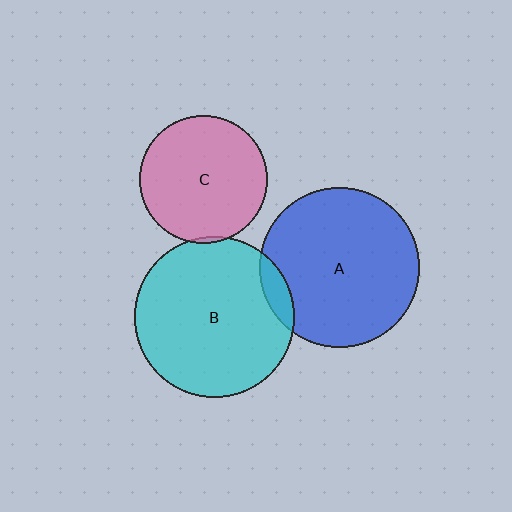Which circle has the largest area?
Circle B (cyan).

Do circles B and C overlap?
Yes.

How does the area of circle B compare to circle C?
Approximately 1.6 times.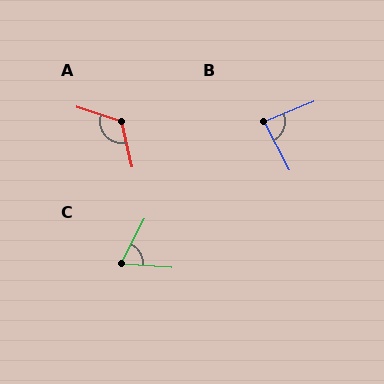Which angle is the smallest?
C, at approximately 67 degrees.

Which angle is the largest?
A, at approximately 121 degrees.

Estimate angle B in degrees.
Approximately 84 degrees.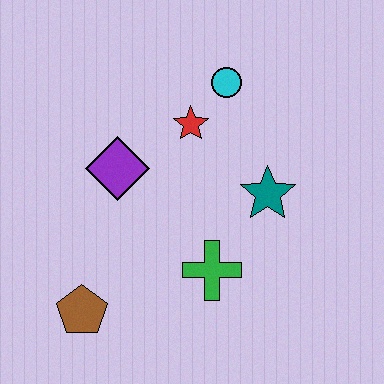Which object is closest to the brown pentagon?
The green cross is closest to the brown pentagon.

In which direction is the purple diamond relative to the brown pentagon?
The purple diamond is above the brown pentagon.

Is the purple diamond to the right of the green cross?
No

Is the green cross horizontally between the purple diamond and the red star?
No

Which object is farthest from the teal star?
The brown pentagon is farthest from the teal star.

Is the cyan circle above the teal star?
Yes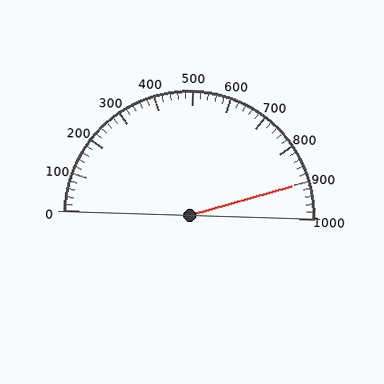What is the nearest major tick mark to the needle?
The nearest major tick mark is 900.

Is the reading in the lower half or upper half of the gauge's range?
The reading is in the upper half of the range (0 to 1000).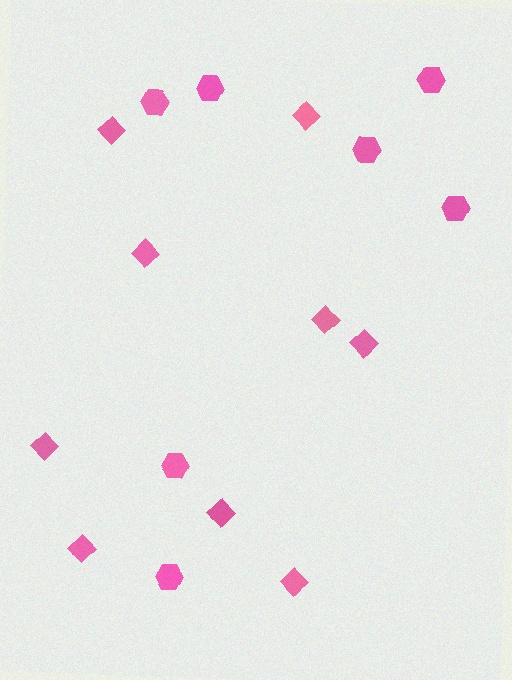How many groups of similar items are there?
There are 2 groups: one group of diamonds (9) and one group of hexagons (7).